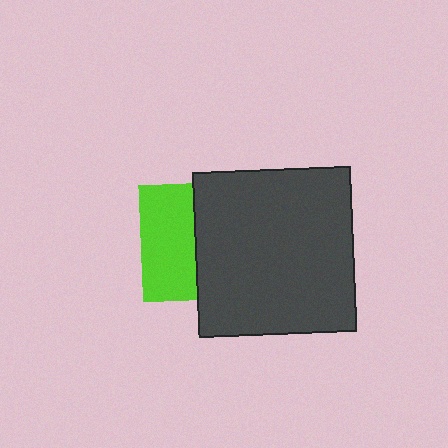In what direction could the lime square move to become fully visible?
The lime square could move left. That would shift it out from behind the dark gray rectangle entirely.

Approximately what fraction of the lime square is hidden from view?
Roughly 54% of the lime square is hidden behind the dark gray rectangle.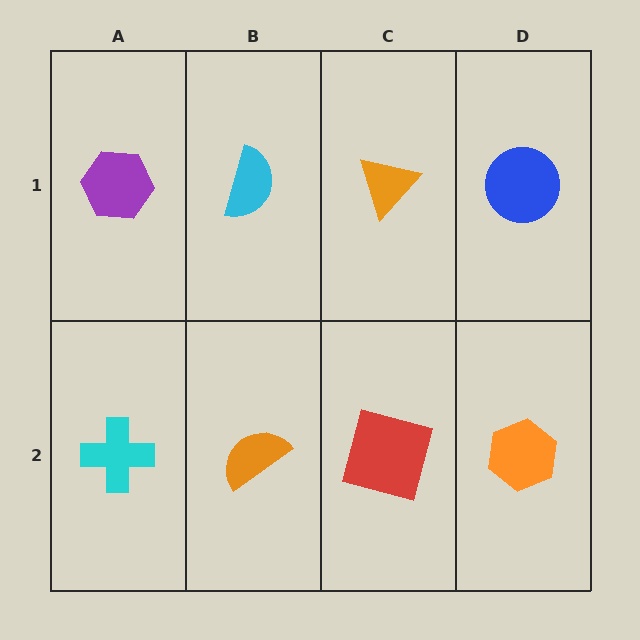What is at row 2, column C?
A red square.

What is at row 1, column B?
A cyan semicircle.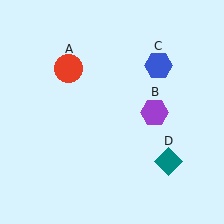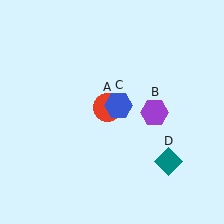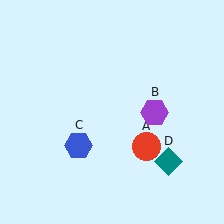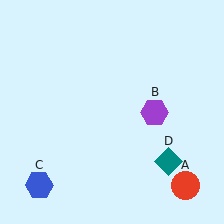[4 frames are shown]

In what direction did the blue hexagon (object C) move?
The blue hexagon (object C) moved down and to the left.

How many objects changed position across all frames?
2 objects changed position: red circle (object A), blue hexagon (object C).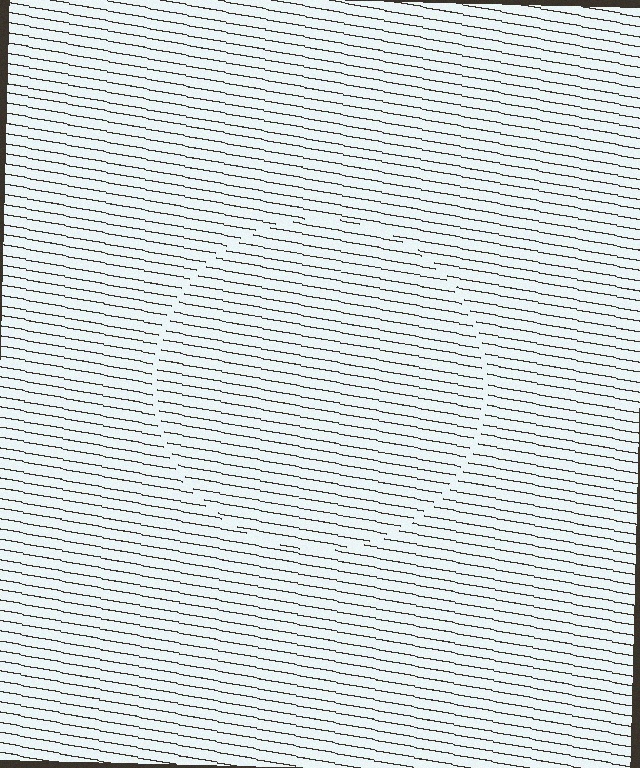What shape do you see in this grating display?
An illusory circle. The interior of the shape contains the same grating, shifted by half a period — the contour is defined by the phase discontinuity where line-ends from the inner and outer gratings abut.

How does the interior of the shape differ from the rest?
The interior of the shape contains the same grating, shifted by half a period — the contour is defined by the phase discontinuity where line-ends from the inner and outer gratings abut.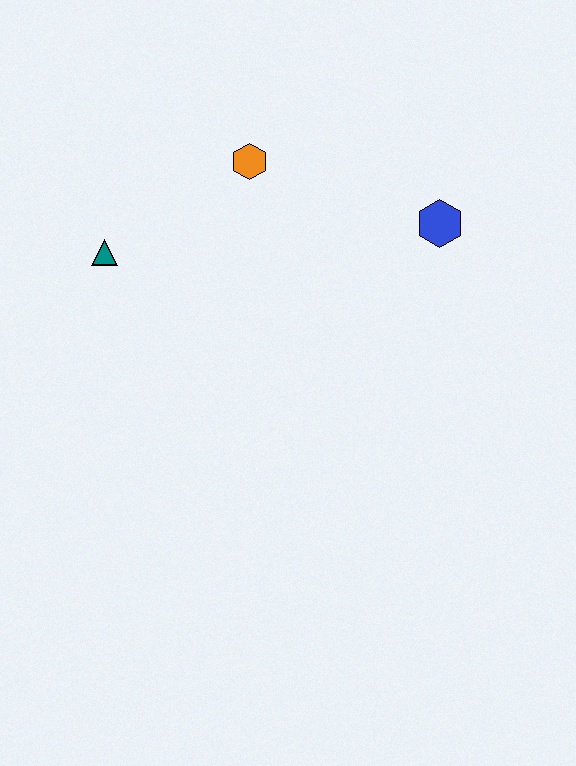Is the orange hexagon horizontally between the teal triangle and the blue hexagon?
Yes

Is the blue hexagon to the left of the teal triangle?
No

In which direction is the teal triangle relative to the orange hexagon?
The teal triangle is to the left of the orange hexagon.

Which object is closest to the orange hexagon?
The teal triangle is closest to the orange hexagon.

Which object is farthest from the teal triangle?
The blue hexagon is farthest from the teal triangle.